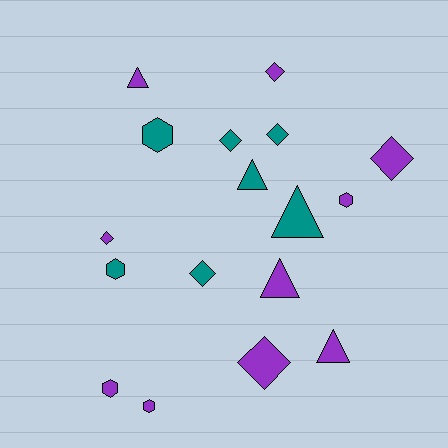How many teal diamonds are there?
There are 3 teal diamonds.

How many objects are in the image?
There are 17 objects.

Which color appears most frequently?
Purple, with 10 objects.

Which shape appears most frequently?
Diamond, with 7 objects.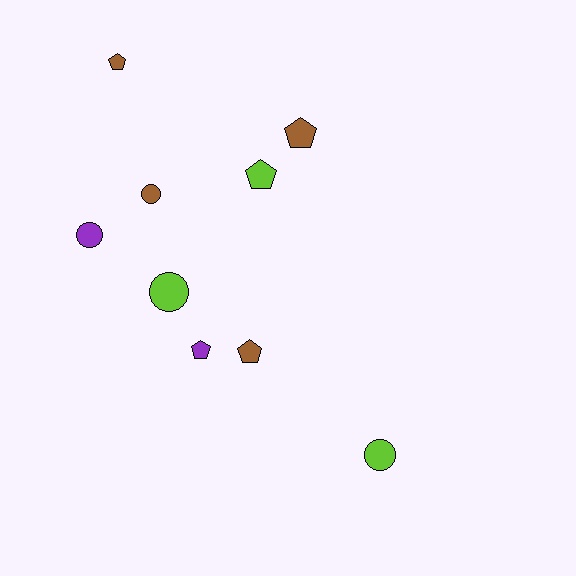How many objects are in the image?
There are 9 objects.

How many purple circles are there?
There is 1 purple circle.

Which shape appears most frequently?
Pentagon, with 5 objects.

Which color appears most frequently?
Brown, with 4 objects.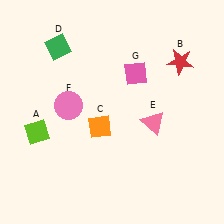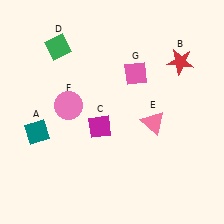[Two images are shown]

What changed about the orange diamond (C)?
In Image 1, C is orange. In Image 2, it changed to magenta.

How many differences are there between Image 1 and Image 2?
There are 2 differences between the two images.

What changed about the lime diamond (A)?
In Image 1, A is lime. In Image 2, it changed to teal.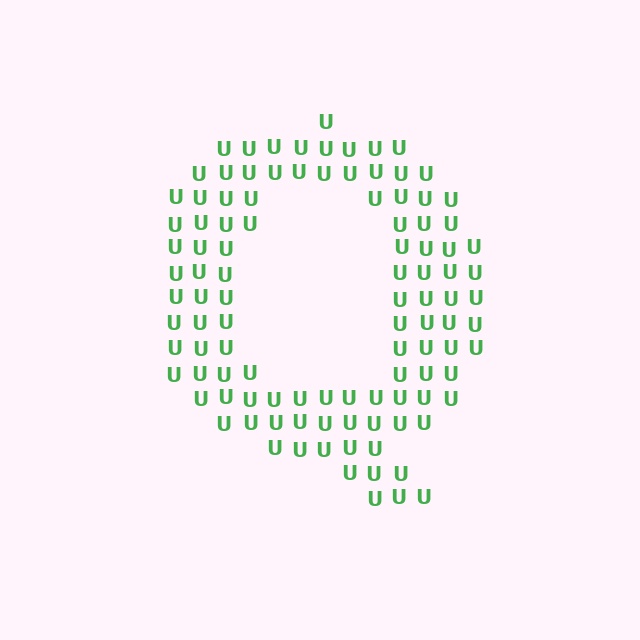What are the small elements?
The small elements are letter U's.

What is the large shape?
The large shape is the letter Q.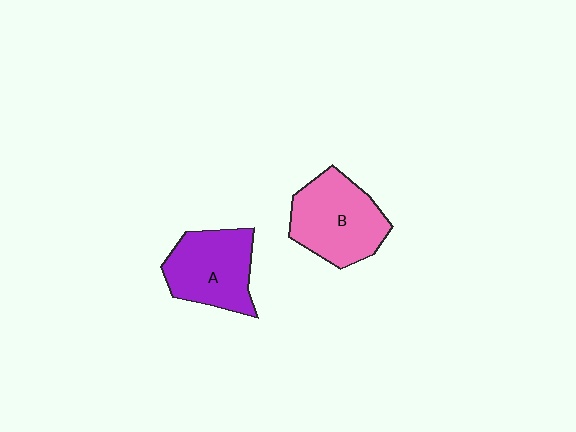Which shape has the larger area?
Shape B (pink).